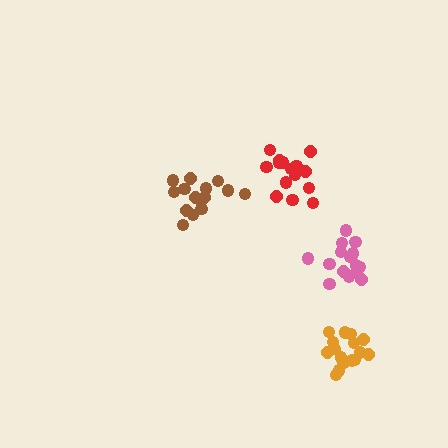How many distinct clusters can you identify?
There are 4 distinct clusters.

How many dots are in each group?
Group 1: 15 dots, Group 2: 16 dots, Group 3: 16 dots, Group 4: 15 dots (62 total).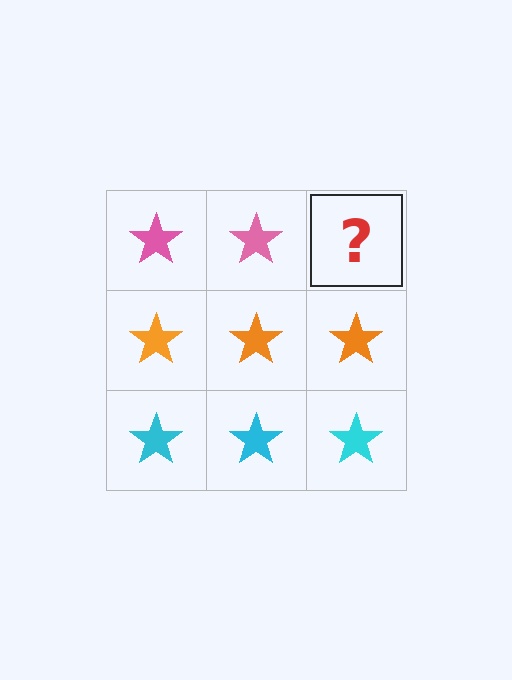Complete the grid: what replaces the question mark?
The question mark should be replaced with a pink star.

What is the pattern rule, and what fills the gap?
The rule is that each row has a consistent color. The gap should be filled with a pink star.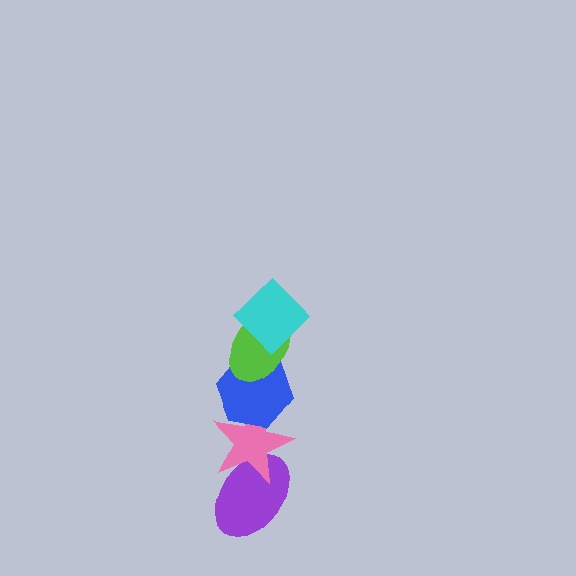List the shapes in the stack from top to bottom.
From top to bottom: the cyan diamond, the lime ellipse, the blue hexagon, the pink star, the purple ellipse.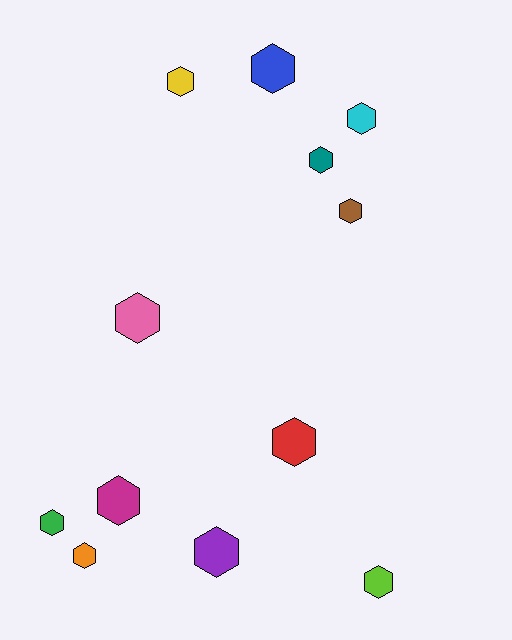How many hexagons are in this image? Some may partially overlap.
There are 12 hexagons.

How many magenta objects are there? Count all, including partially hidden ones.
There is 1 magenta object.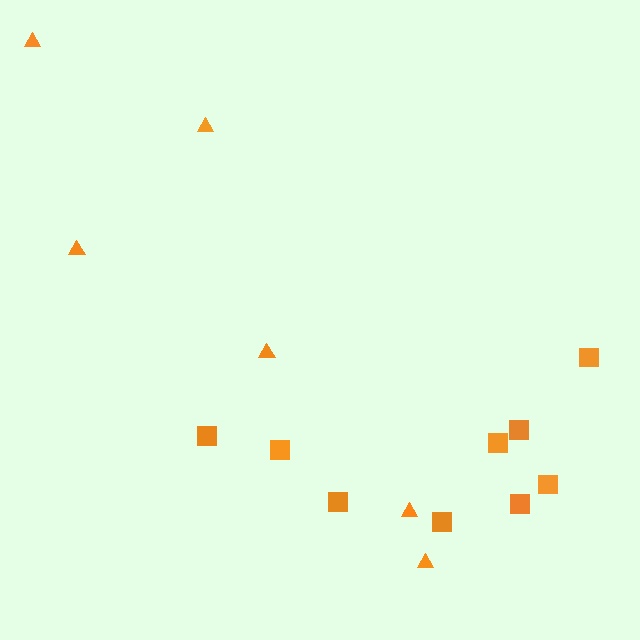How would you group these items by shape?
There are 2 groups: one group of squares (9) and one group of triangles (6).